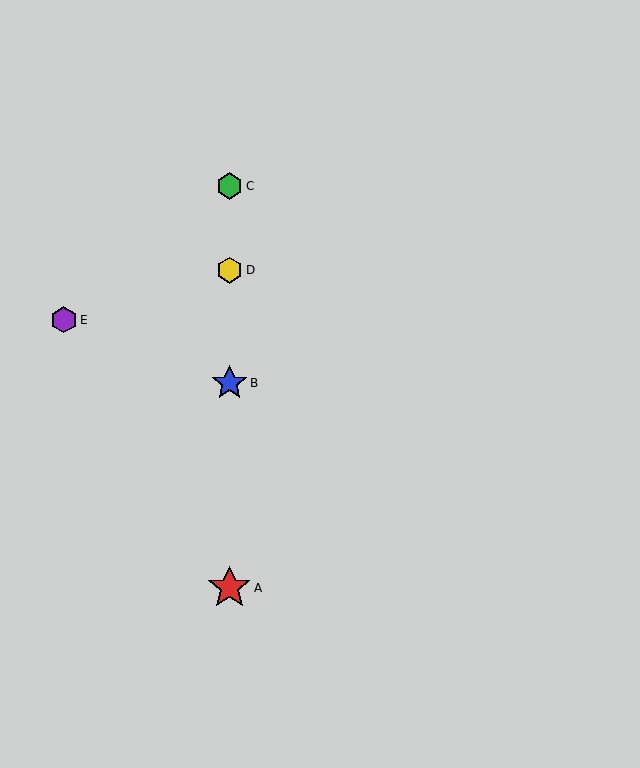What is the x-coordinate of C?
Object C is at x≈229.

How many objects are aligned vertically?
4 objects (A, B, C, D) are aligned vertically.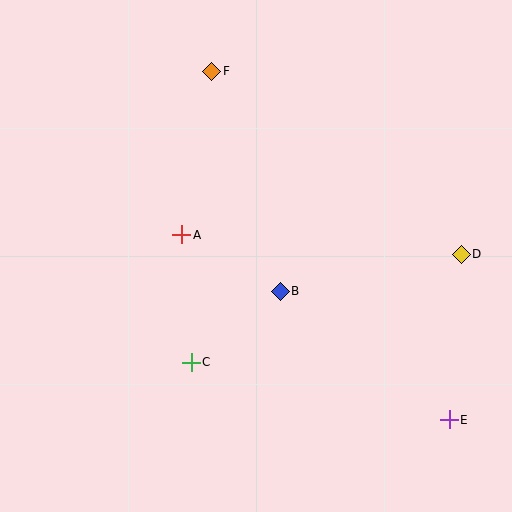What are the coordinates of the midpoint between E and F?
The midpoint between E and F is at (330, 245).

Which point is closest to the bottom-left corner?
Point C is closest to the bottom-left corner.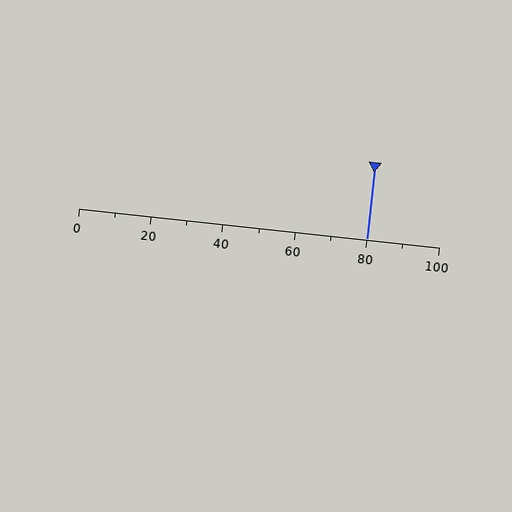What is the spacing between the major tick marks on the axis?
The major ticks are spaced 20 apart.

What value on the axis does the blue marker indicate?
The marker indicates approximately 80.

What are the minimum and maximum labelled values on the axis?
The axis runs from 0 to 100.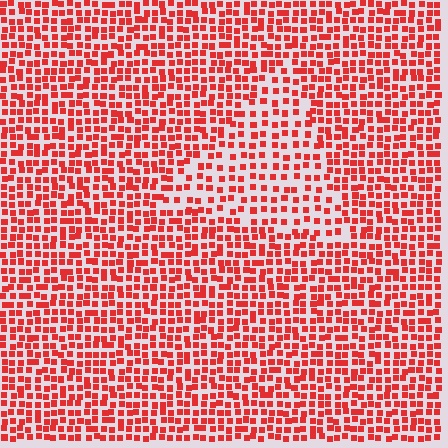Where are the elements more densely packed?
The elements are more densely packed outside the triangle boundary.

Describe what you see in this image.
The image contains small red elements arranged at two different densities. A triangle-shaped region is visible where the elements are less densely packed than the surrounding area.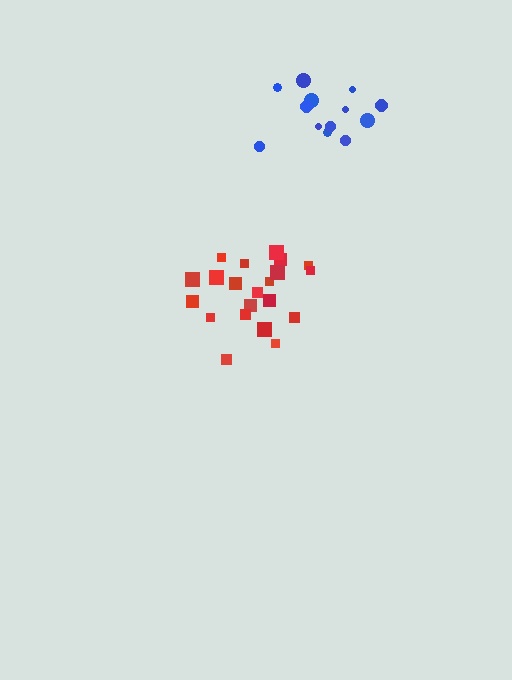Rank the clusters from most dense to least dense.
blue, red.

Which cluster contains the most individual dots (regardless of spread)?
Red (21).